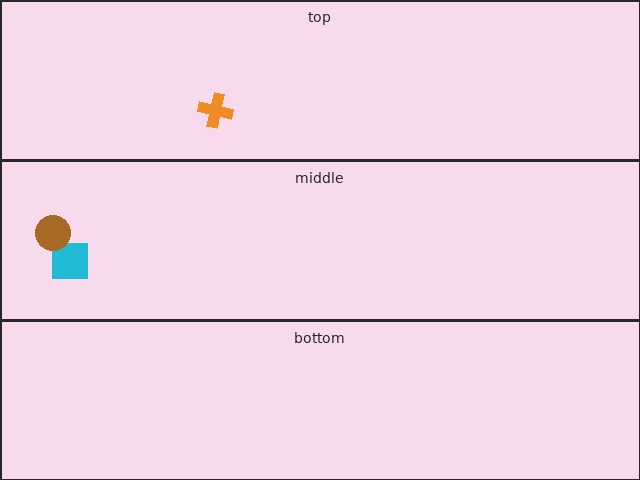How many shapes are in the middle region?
2.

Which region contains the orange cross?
The top region.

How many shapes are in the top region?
1.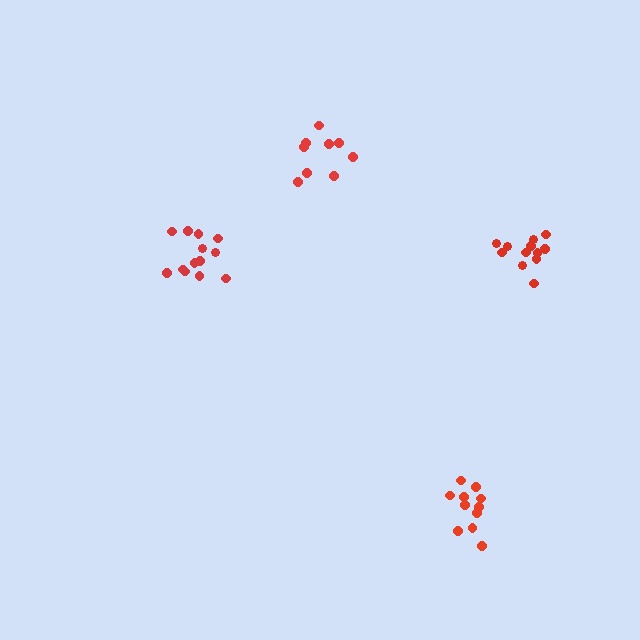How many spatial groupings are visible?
There are 4 spatial groupings.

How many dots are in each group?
Group 1: 9 dots, Group 2: 12 dots, Group 3: 13 dots, Group 4: 11 dots (45 total).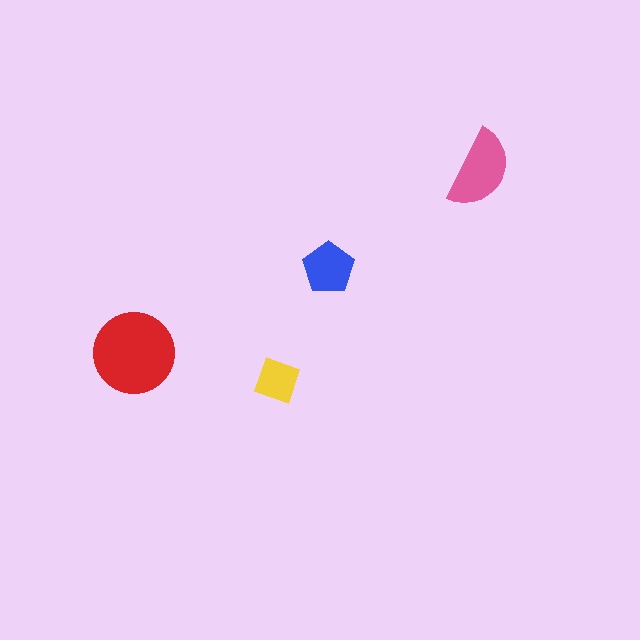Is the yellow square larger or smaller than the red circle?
Smaller.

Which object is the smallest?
The yellow square.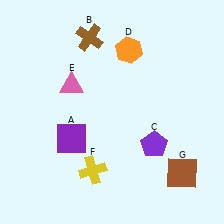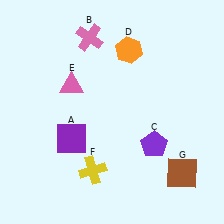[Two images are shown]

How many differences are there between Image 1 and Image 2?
There is 1 difference between the two images.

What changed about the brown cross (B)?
In Image 1, B is brown. In Image 2, it changed to pink.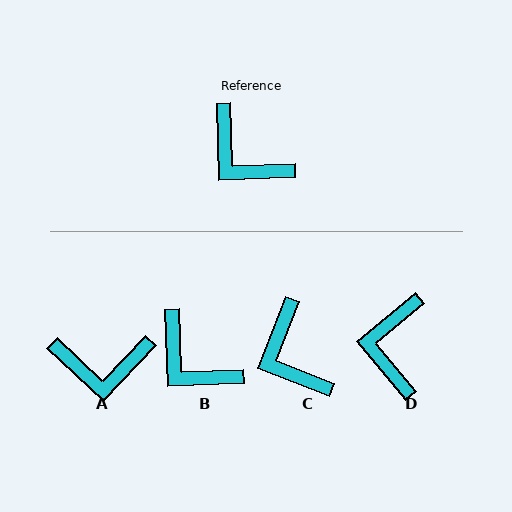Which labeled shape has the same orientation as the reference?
B.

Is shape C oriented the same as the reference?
No, it is off by about 24 degrees.